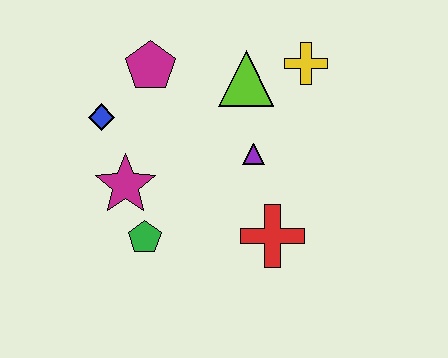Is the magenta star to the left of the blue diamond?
No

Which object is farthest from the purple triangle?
The blue diamond is farthest from the purple triangle.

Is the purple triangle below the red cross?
No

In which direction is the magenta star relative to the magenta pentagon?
The magenta star is below the magenta pentagon.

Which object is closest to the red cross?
The purple triangle is closest to the red cross.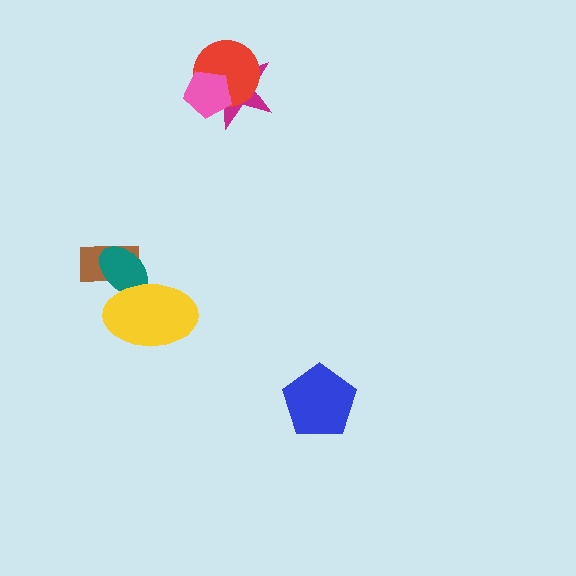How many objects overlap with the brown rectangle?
2 objects overlap with the brown rectangle.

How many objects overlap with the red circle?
2 objects overlap with the red circle.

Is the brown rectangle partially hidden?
Yes, it is partially covered by another shape.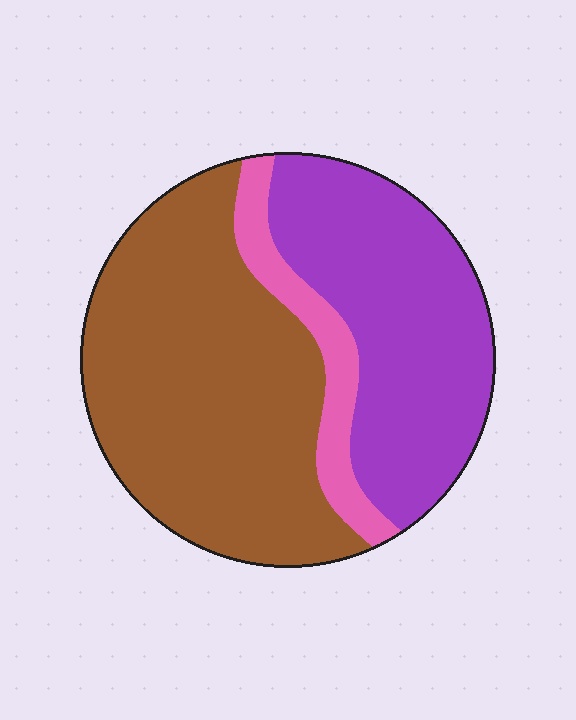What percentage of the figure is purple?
Purple covers around 35% of the figure.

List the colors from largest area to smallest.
From largest to smallest: brown, purple, pink.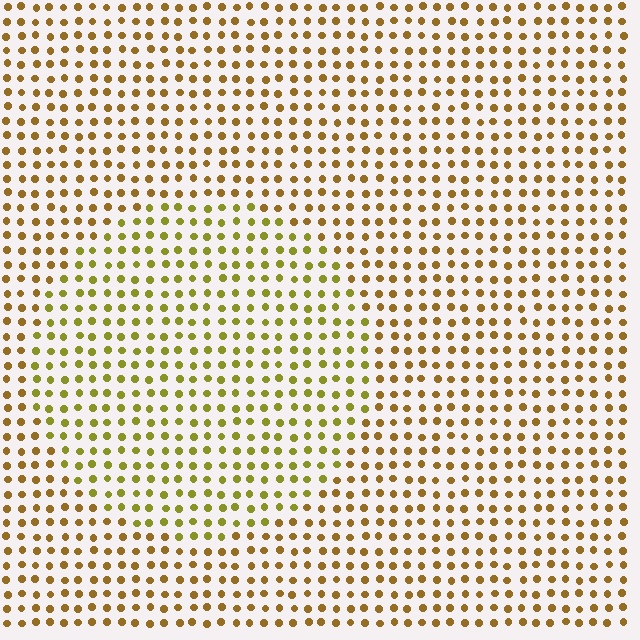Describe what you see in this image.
The image is filled with small brown elements in a uniform arrangement. A circle-shaped region is visible where the elements are tinted to a slightly different hue, forming a subtle color boundary.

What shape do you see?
I see a circle.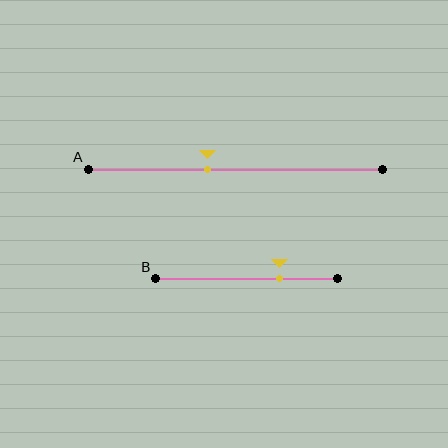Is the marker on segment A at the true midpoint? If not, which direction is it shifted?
No, the marker on segment A is shifted to the left by about 9% of the segment length.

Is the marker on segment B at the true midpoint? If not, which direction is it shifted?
No, the marker on segment B is shifted to the right by about 18% of the segment length.